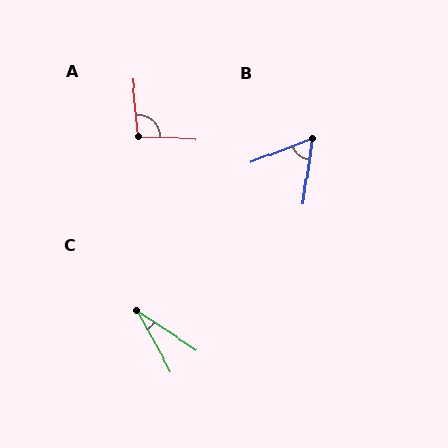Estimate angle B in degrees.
Approximately 61 degrees.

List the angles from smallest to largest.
C (28°), B (61°), A (97°).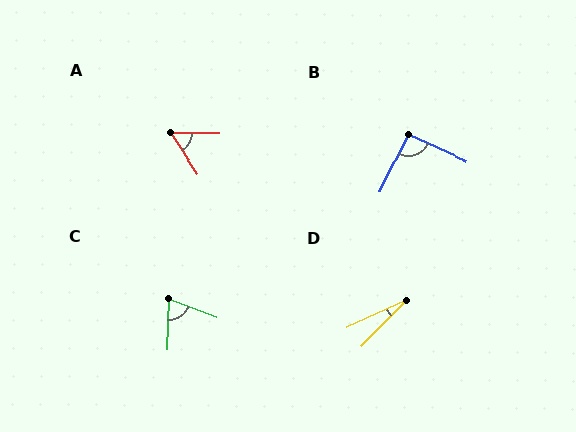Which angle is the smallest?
D, at approximately 21 degrees.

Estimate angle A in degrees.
Approximately 56 degrees.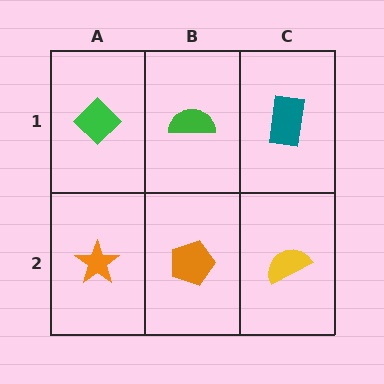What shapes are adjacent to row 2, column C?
A teal rectangle (row 1, column C), an orange pentagon (row 2, column B).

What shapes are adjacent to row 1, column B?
An orange pentagon (row 2, column B), a green diamond (row 1, column A), a teal rectangle (row 1, column C).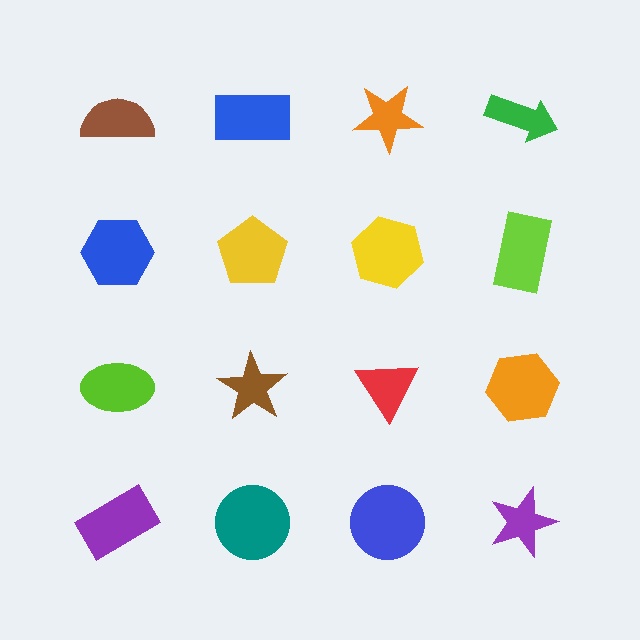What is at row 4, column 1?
A purple rectangle.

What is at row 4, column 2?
A teal circle.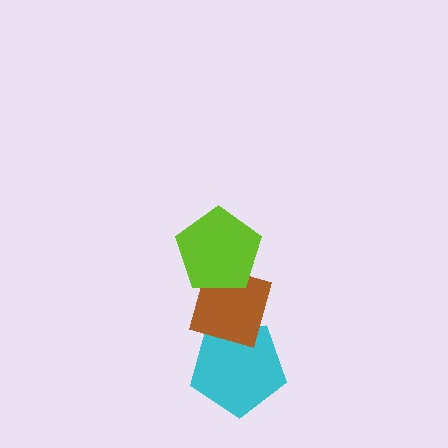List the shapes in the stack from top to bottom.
From top to bottom: the lime pentagon, the brown diamond, the cyan pentagon.